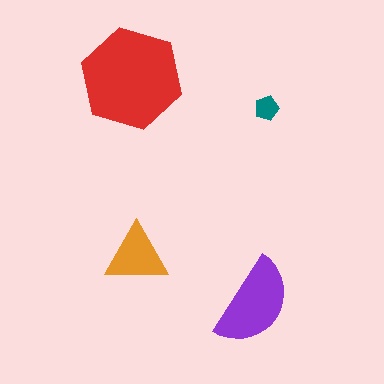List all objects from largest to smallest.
The red hexagon, the purple semicircle, the orange triangle, the teal pentagon.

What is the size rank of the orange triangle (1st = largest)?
3rd.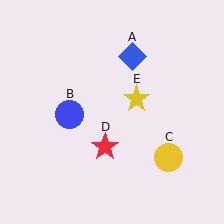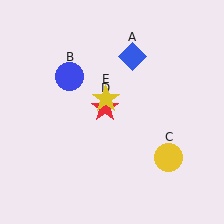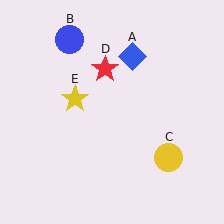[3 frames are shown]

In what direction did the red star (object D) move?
The red star (object D) moved up.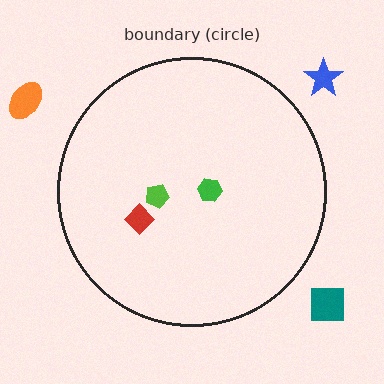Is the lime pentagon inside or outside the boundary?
Inside.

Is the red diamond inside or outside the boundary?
Inside.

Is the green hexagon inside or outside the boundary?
Inside.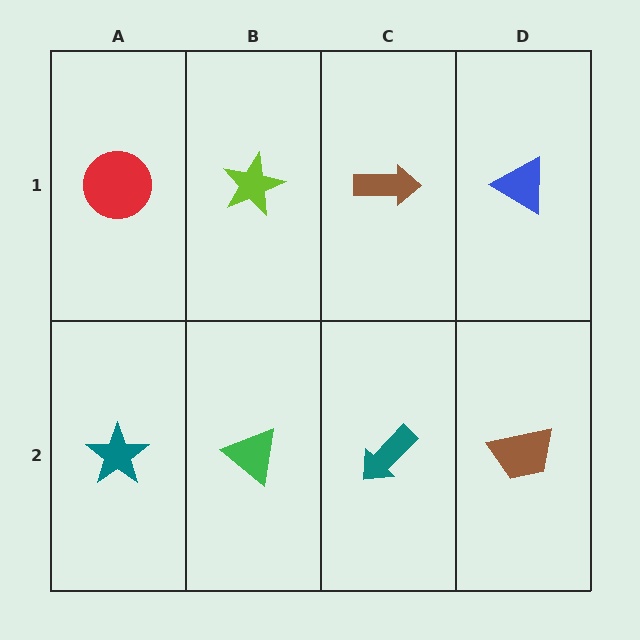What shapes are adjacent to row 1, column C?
A teal arrow (row 2, column C), a lime star (row 1, column B), a blue triangle (row 1, column D).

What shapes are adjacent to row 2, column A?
A red circle (row 1, column A), a green triangle (row 2, column B).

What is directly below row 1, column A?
A teal star.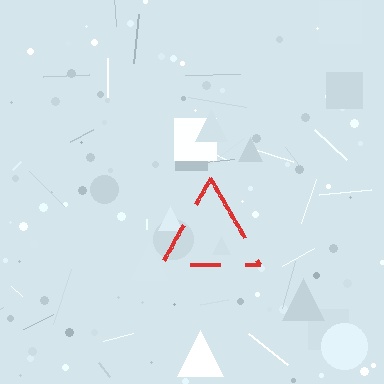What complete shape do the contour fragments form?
The contour fragments form a triangle.